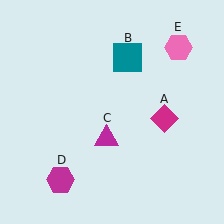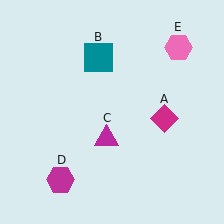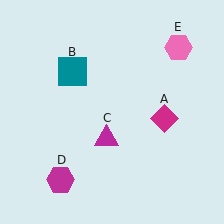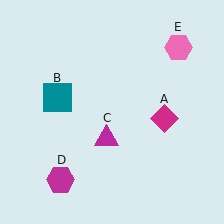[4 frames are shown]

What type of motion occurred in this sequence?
The teal square (object B) rotated counterclockwise around the center of the scene.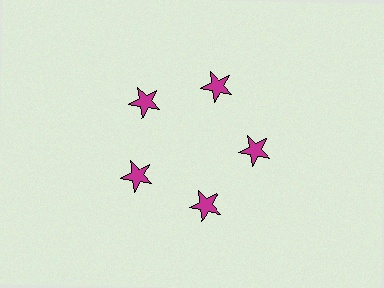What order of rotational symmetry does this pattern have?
This pattern has 5-fold rotational symmetry.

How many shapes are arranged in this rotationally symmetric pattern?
There are 5 shapes, arranged in 5 groups of 1.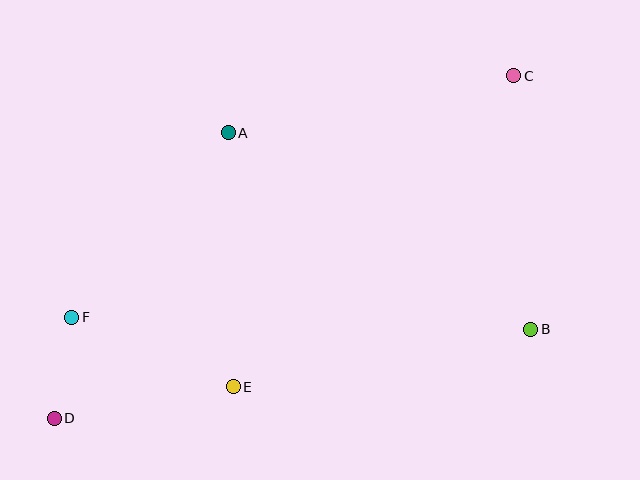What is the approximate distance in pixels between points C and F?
The distance between C and F is approximately 504 pixels.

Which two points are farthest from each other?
Points C and D are farthest from each other.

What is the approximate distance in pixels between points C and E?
The distance between C and E is approximately 419 pixels.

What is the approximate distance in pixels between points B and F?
The distance between B and F is approximately 459 pixels.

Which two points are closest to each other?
Points D and F are closest to each other.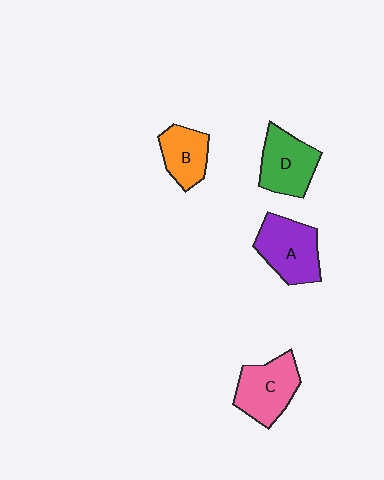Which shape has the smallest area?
Shape B (orange).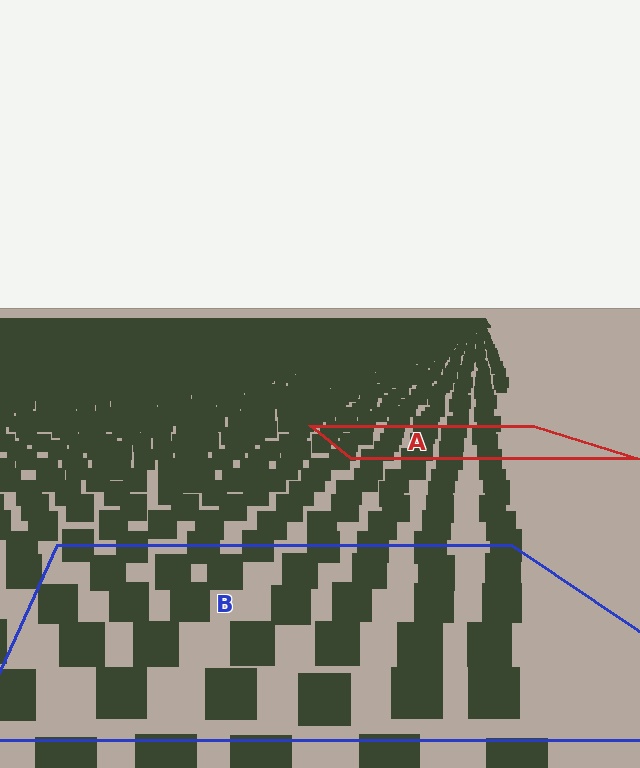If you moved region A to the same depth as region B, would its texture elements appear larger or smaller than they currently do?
They would appear larger. At a closer depth, the same texture elements are projected at a bigger on-screen size.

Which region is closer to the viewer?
Region B is closer. The texture elements there are larger and more spread out.